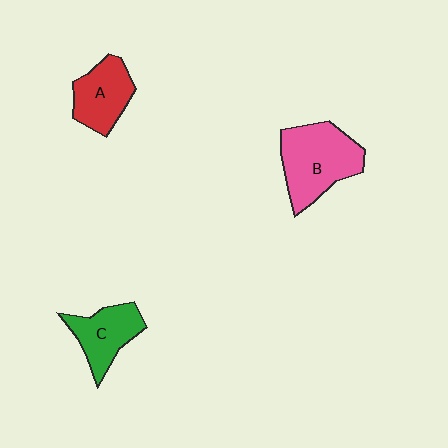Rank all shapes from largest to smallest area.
From largest to smallest: B (pink), A (red), C (green).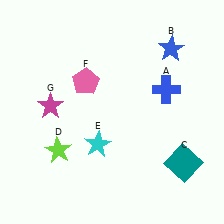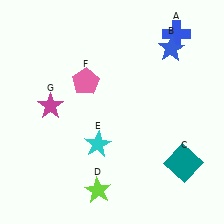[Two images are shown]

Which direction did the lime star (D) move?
The lime star (D) moved down.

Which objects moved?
The objects that moved are: the blue cross (A), the lime star (D).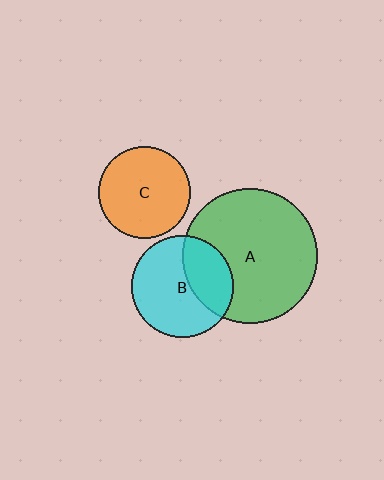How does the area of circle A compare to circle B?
Approximately 1.8 times.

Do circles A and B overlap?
Yes.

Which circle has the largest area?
Circle A (green).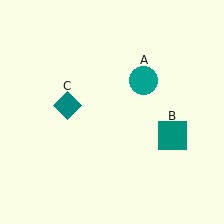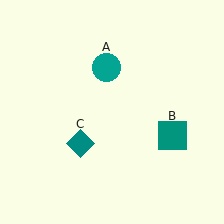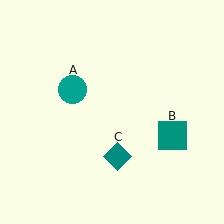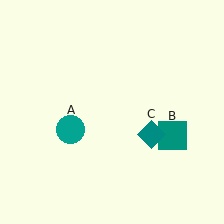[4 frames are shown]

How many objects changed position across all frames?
2 objects changed position: teal circle (object A), teal diamond (object C).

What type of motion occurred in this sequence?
The teal circle (object A), teal diamond (object C) rotated counterclockwise around the center of the scene.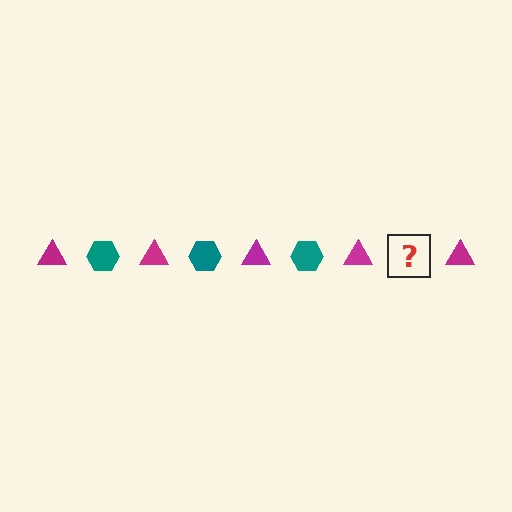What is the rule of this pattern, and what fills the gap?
The rule is that the pattern alternates between magenta triangle and teal hexagon. The gap should be filled with a teal hexagon.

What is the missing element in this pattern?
The missing element is a teal hexagon.